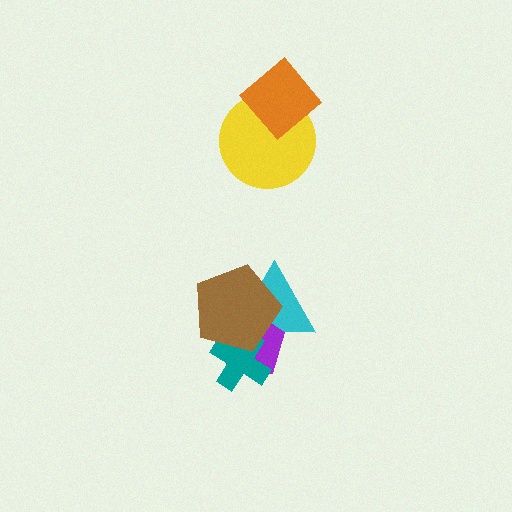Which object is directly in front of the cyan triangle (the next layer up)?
The purple pentagon is directly in front of the cyan triangle.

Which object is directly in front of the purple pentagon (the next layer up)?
The teal cross is directly in front of the purple pentagon.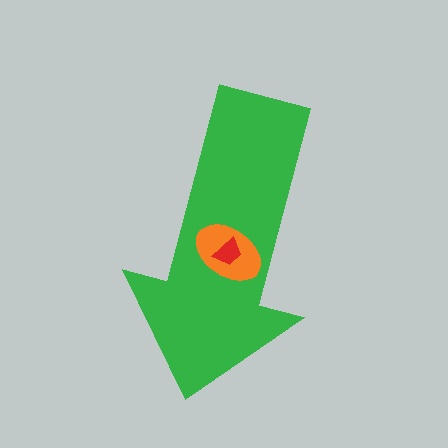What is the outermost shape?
The green arrow.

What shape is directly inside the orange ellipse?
The red trapezoid.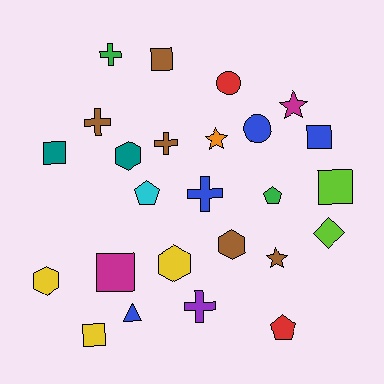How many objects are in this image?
There are 25 objects.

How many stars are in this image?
There are 3 stars.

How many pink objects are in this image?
There are no pink objects.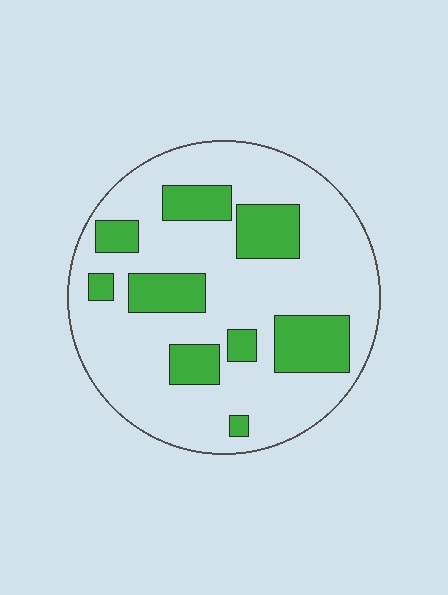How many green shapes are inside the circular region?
9.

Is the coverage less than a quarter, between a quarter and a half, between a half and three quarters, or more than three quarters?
Less than a quarter.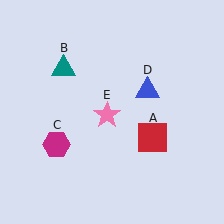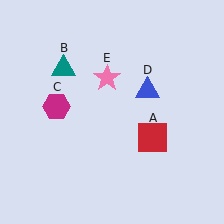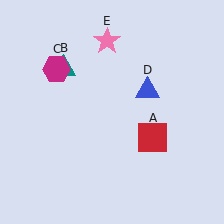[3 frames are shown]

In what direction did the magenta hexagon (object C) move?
The magenta hexagon (object C) moved up.